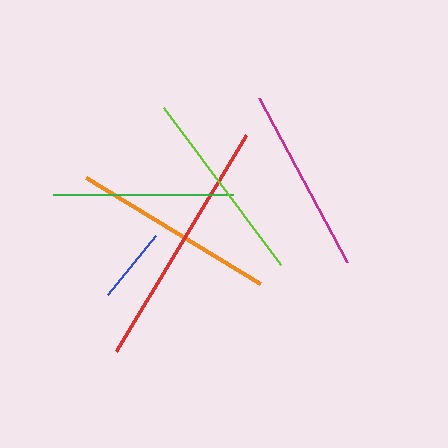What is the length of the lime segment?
The lime segment is approximately 196 pixels long.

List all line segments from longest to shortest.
From longest to shortest: red, orange, lime, magenta, green, blue.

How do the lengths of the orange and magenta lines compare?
The orange and magenta lines are approximately the same length.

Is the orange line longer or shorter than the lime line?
The orange line is longer than the lime line.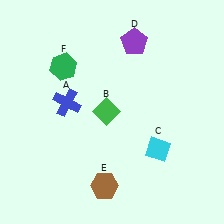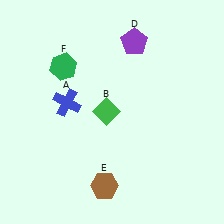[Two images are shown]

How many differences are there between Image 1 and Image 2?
There is 1 difference between the two images.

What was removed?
The cyan diamond (C) was removed in Image 2.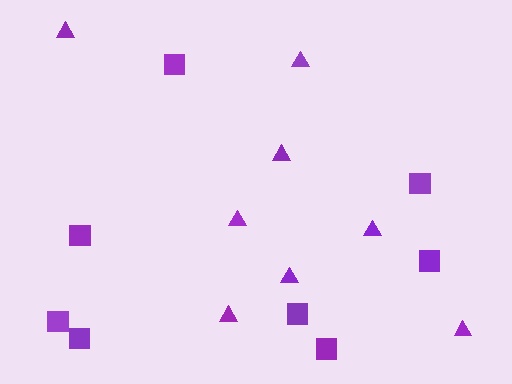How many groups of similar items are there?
There are 2 groups: one group of squares (8) and one group of triangles (8).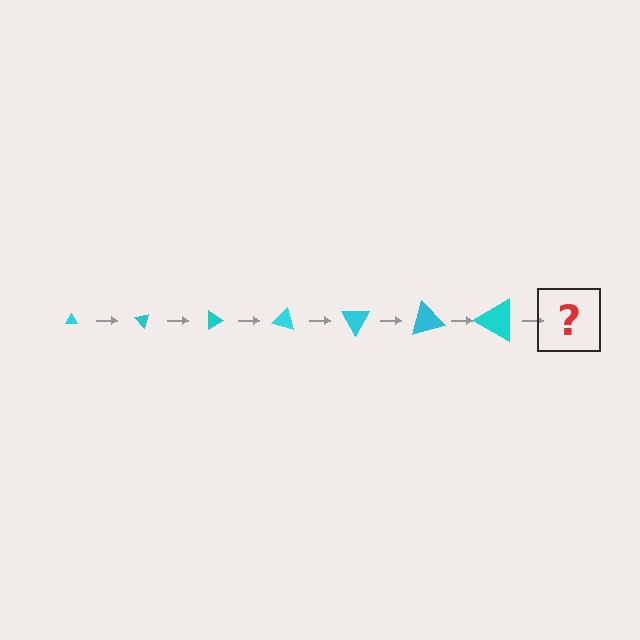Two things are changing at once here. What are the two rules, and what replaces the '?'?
The two rules are that the triangle grows larger each step and it rotates 45 degrees each step. The '?' should be a triangle, larger than the previous one and rotated 315 degrees from the start.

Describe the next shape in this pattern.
It should be a triangle, larger than the previous one and rotated 315 degrees from the start.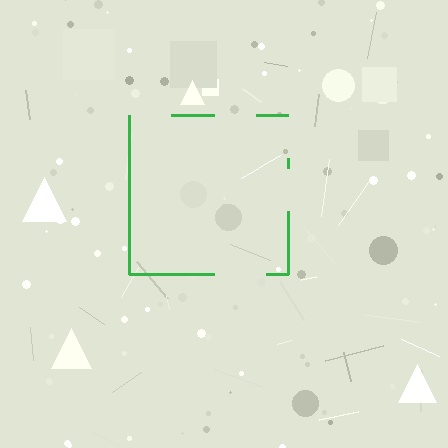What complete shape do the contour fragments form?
The contour fragments form a square.